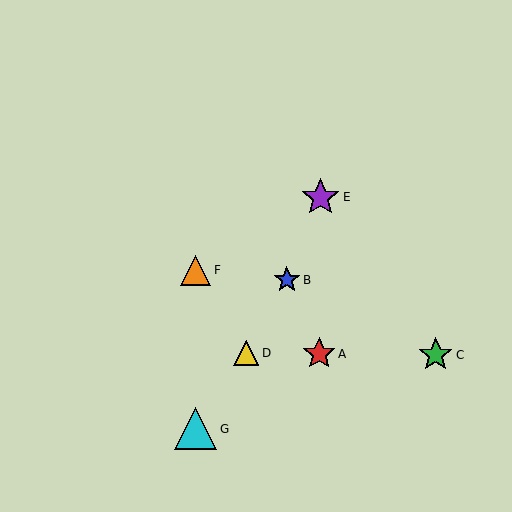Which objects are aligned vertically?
Objects F, G are aligned vertically.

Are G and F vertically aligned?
Yes, both are at x≈196.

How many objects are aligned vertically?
2 objects (F, G) are aligned vertically.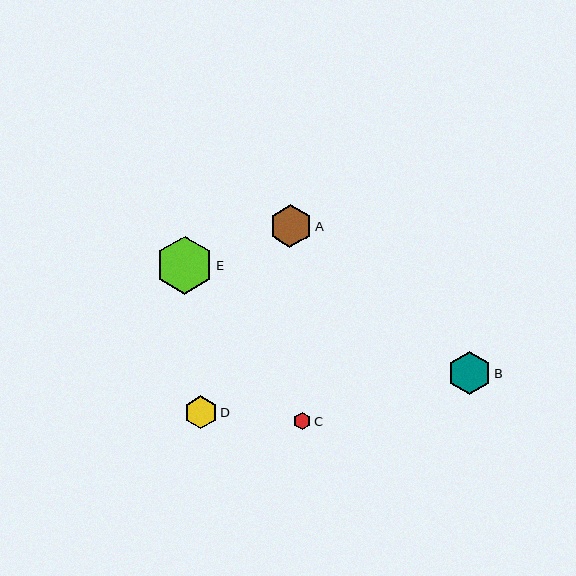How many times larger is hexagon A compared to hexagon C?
Hexagon A is approximately 2.5 times the size of hexagon C.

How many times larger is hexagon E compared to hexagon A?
Hexagon E is approximately 1.3 times the size of hexagon A.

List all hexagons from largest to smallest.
From largest to smallest: E, B, A, D, C.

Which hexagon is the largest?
Hexagon E is the largest with a size of approximately 58 pixels.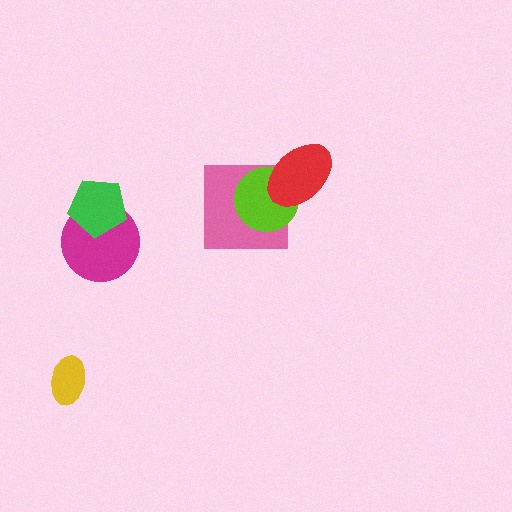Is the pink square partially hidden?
Yes, it is partially covered by another shape.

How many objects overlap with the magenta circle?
1 object overlaps with the magenta circle.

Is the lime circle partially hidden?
Yes, it is partially covered by another shape.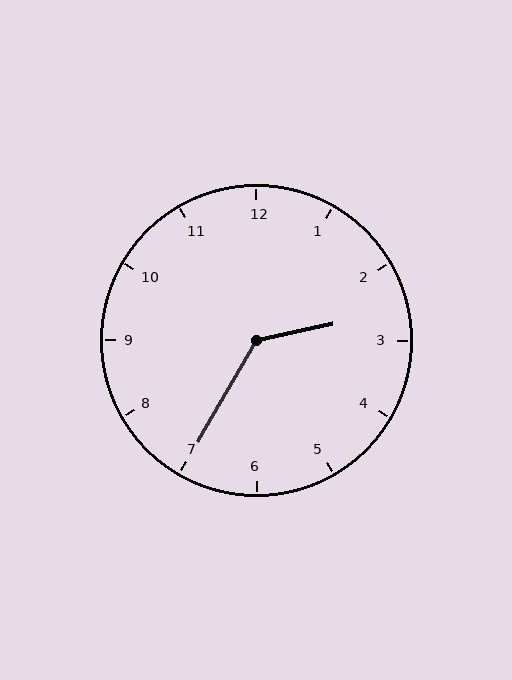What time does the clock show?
2:35.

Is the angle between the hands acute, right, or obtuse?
It is obtuse.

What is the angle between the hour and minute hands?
Approximately 132 degrees.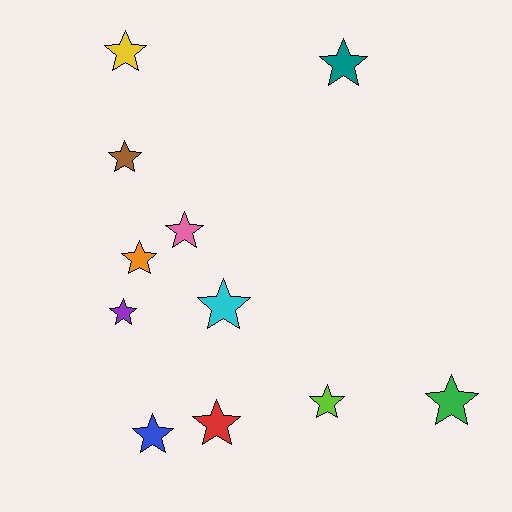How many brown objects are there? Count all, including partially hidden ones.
There is 1 brown object.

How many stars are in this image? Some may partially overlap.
There are 11 stars.